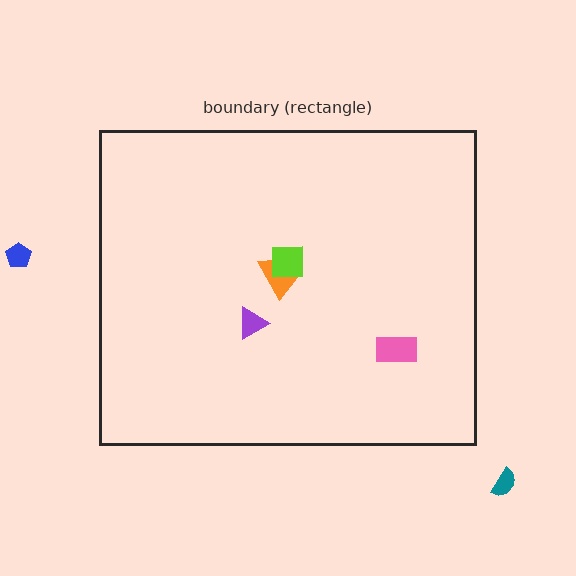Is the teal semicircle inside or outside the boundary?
Outside.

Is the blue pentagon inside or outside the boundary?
Outside.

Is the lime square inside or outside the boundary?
Inside.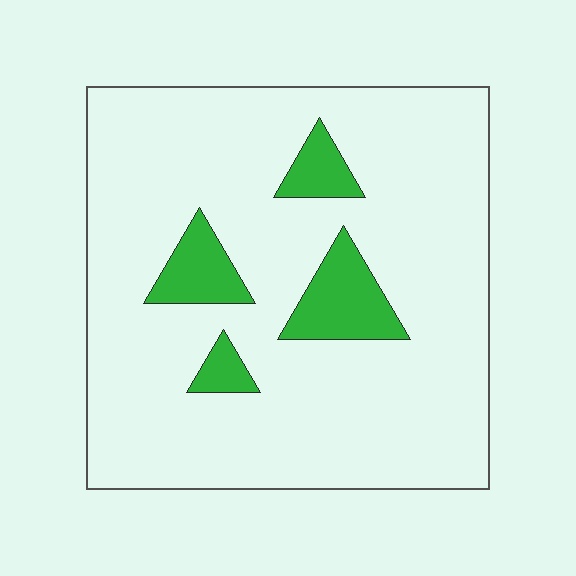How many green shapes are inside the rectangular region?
4.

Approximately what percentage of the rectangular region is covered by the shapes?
Approximately 10%.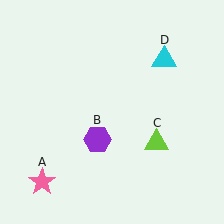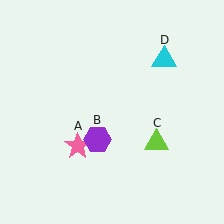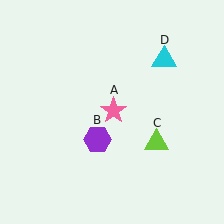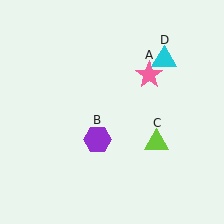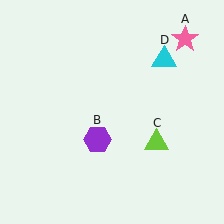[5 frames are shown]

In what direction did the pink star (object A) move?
The pink star (object A) moved up and to the right.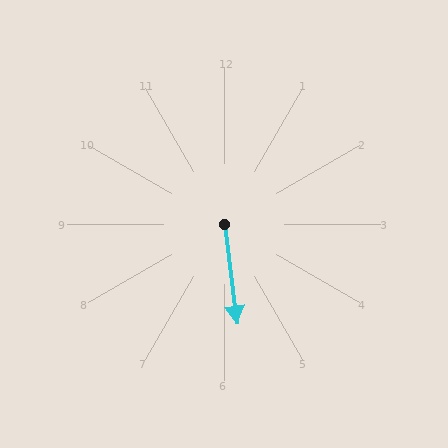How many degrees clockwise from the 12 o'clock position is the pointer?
Approximately 173 degrees.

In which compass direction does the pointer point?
South.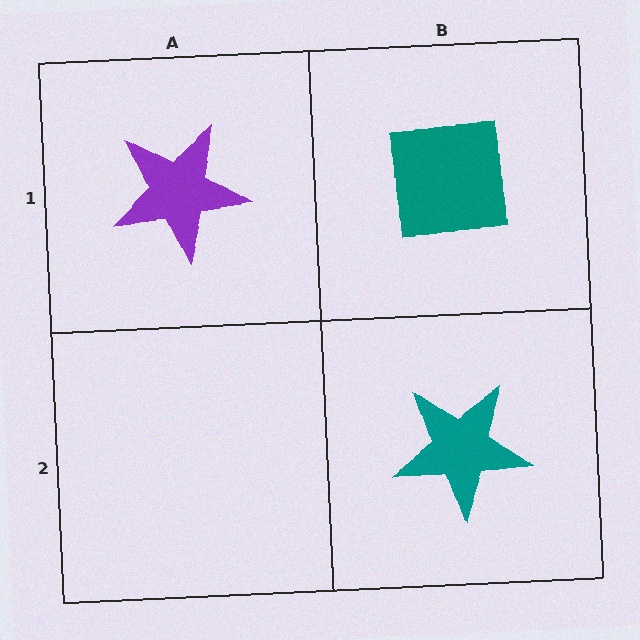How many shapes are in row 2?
1 shape.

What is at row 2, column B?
A teal star.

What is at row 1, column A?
A purple star.